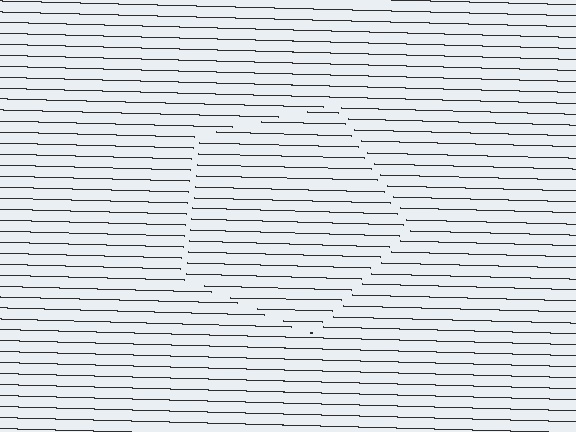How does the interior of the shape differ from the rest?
The interior of the shape contains the same grating, shifted by half a period — the contour is defined by the phase discontinuity where line-ends from the inner and outer gratings abut.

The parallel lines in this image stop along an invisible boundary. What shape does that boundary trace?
An illusory pentagon. The interior of the shape contains the same grating, shifted by half a period — the contour is defined by the phase discontinuity where line-ends from the inner and outer gratings abut.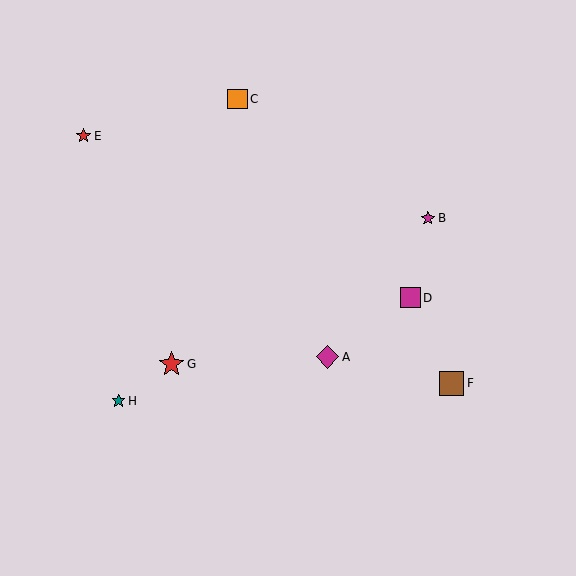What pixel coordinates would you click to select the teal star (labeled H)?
Click at (118, 401) to select the teal star H.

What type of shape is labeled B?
Shape B is a magenta star.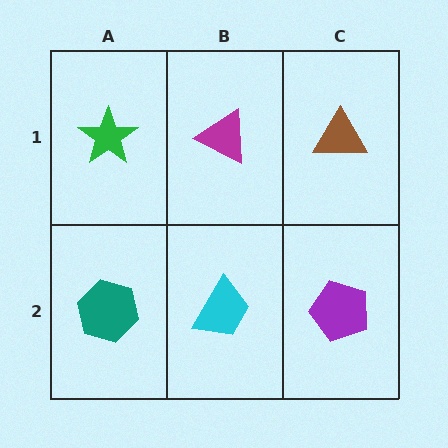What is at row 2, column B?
A cyan trapezoid.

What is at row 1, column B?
A magenta triangle.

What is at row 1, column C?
A brown triangle.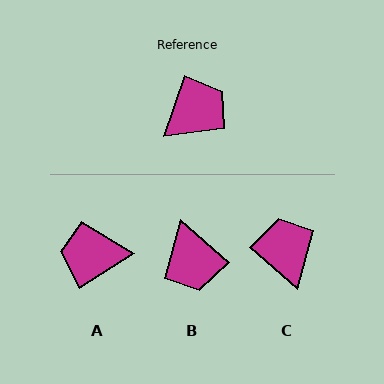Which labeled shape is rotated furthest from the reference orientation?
A, about 141 degrees away.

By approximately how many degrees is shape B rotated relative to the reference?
Approximately 113 degrees clockwise.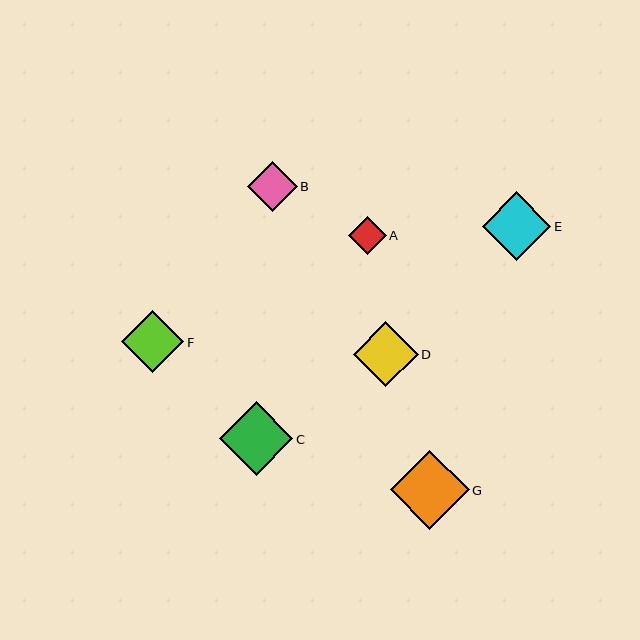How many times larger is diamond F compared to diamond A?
Diamond F is approximately 1.6 times the size of diamond A.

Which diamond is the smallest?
Diamond A is the smallest with a size of approximately 38 pixels.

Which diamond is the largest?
Diamond G is the largest with a size of approximately 79 pixels.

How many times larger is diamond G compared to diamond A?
Diamond G is approximately 2.1 times the size of diamond A.